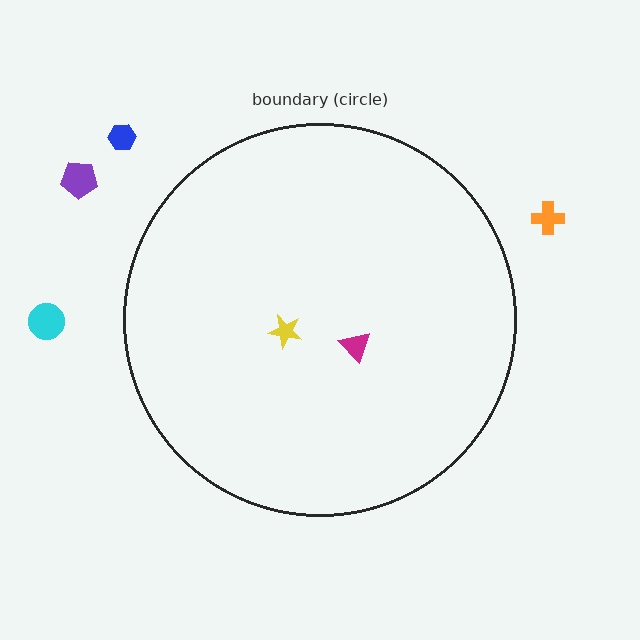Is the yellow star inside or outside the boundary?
Inside.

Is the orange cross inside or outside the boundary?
Outside.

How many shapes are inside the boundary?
2 inside, 4 outside.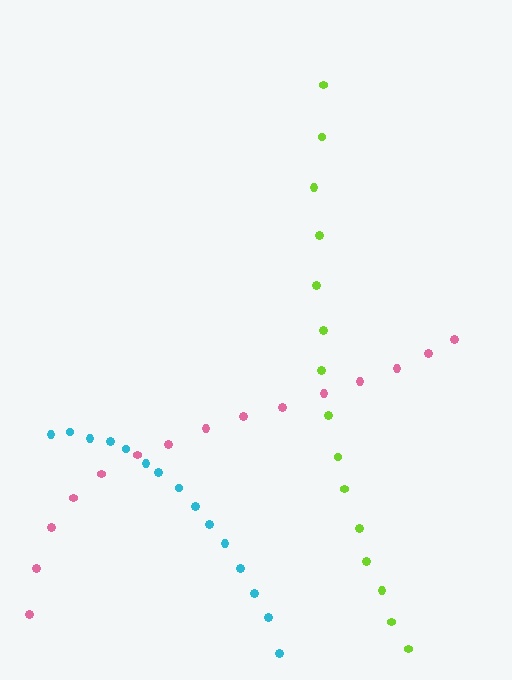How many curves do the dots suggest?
There are 3 distinct paths.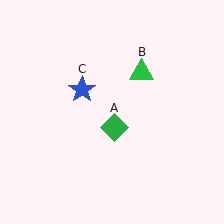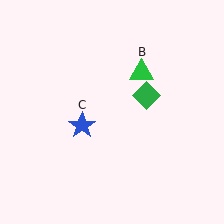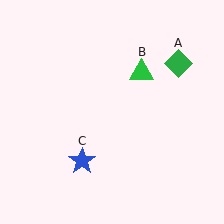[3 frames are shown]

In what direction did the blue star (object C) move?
The blue star (object C) moved down.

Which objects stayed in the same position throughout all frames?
Green triangle (object B) remained stationary.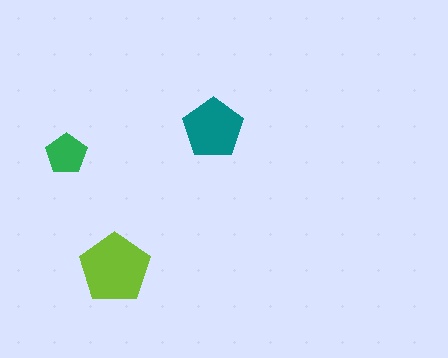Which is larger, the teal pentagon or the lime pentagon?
The lime one.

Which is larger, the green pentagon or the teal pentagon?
The teal one.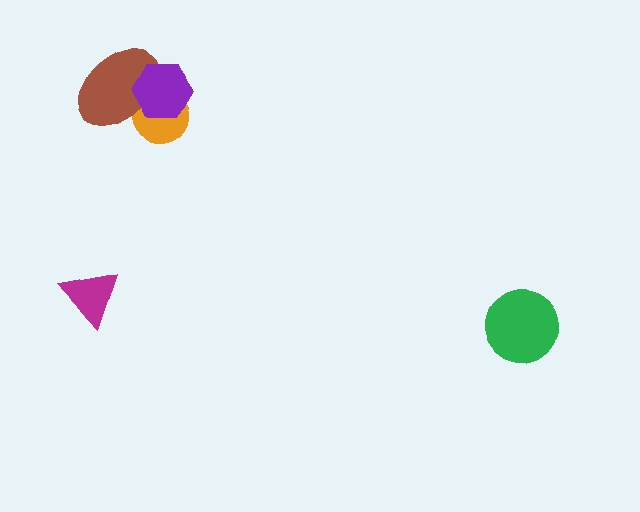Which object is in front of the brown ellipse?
The purple hexagon is in front of the brown ellipse.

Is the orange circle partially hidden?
Yes, it is partially covered by another shape.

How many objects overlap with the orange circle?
2 objects overlap with the orange circle.